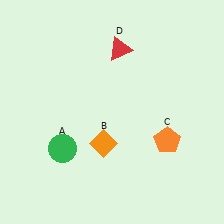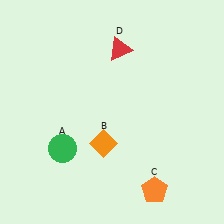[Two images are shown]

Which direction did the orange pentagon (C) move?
The orange pentagon (C) moved down.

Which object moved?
The orange pentagon (C) moved down.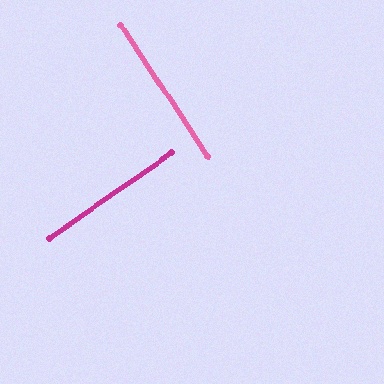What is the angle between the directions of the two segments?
Approximately 89 degrees.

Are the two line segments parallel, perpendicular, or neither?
Perpendicular — they meet at approximately 89°.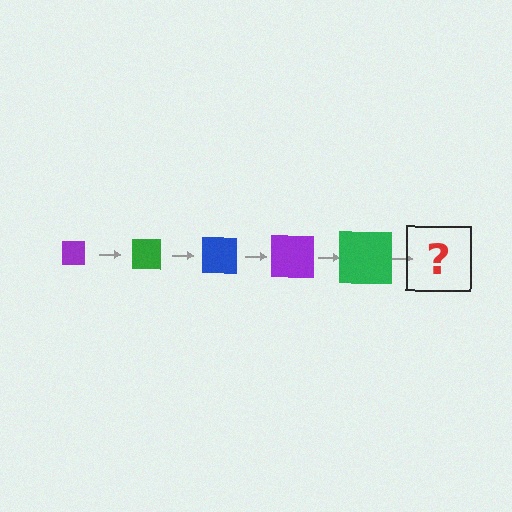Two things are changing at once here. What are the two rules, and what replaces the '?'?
The two rules are that the square grows larger each step and the color cycles through purple, green, and blue. The '?' should be a blue square, larger than the previous one.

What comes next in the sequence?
The next element should be a blue square, larger than the previous one.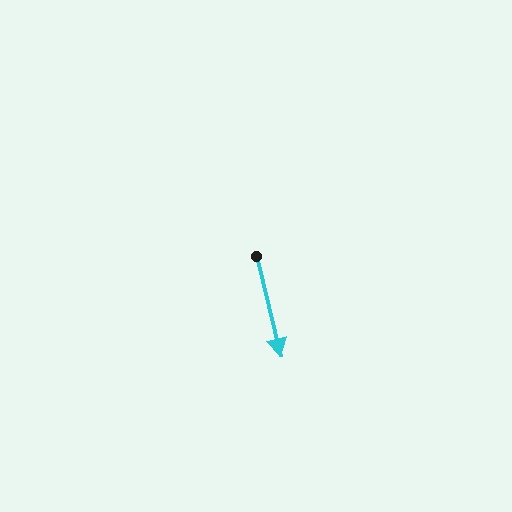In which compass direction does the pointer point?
South.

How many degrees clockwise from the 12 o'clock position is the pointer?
Approximately 166 degrees.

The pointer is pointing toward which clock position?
Roughly 6 o'clock.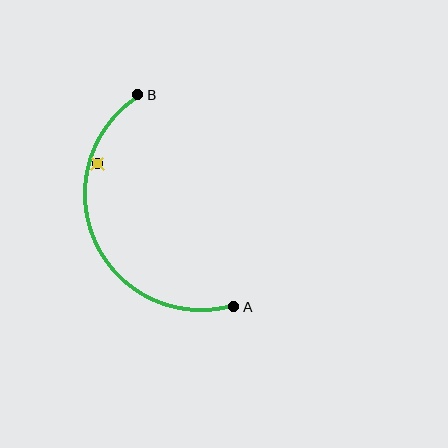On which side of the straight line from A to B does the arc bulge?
The arc bulges to the left of the straight line connecting A and B.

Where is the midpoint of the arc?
The arc midpoint is the point on the curve farthest from the straight line joining A and B. It sits to the left of that line.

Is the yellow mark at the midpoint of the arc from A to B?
No — the yellow mark does not lie on the arc at all. It sits slightly inside the curve.